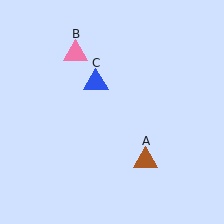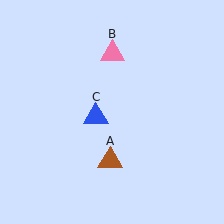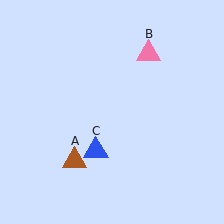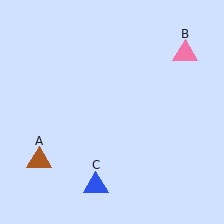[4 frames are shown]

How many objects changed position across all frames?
3 objects changed position: brown triangle (object A), pink triangle (object B), blue triangle (object C).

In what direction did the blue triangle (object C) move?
The blue triangle (object C) moved down.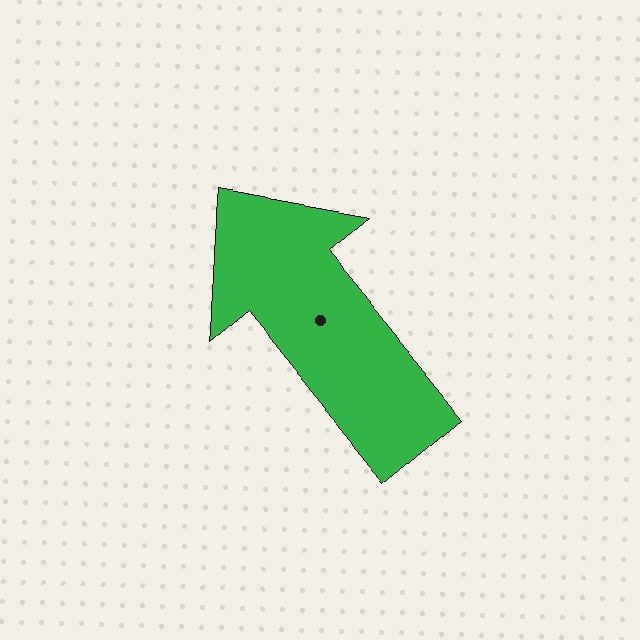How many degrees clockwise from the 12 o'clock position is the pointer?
Approximately 321 degrees.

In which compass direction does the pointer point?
Northwest.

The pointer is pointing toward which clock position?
Roughly 11 o'clock.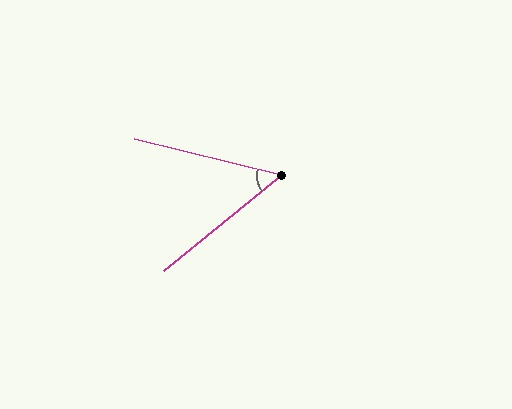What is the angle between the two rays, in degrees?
Approximately 53 degrees.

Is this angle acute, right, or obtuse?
It is acute.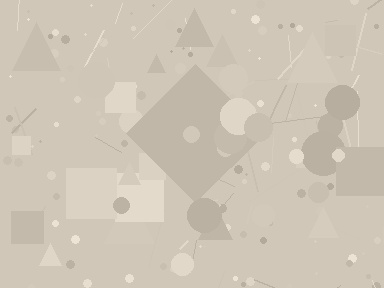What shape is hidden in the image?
A diamond is hidden in the image.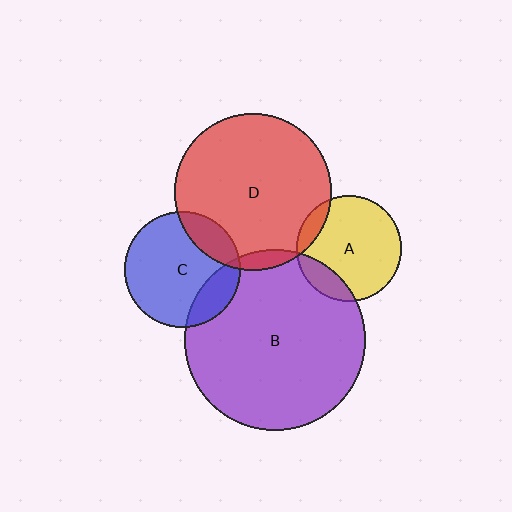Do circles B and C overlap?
Yes.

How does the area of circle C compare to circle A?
Approximately 1.2 times.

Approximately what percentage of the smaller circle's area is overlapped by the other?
Approximately 20%.